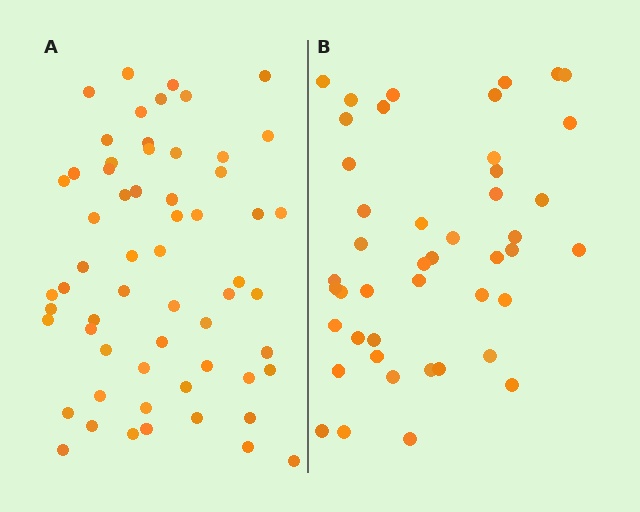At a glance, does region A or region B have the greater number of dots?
Region A (the left region) has more dots.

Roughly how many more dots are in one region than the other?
Region A has approximately 15 more dots than region B.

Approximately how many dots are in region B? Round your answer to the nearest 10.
About 40 dots. (The exact count is 45, which rounds to 40.)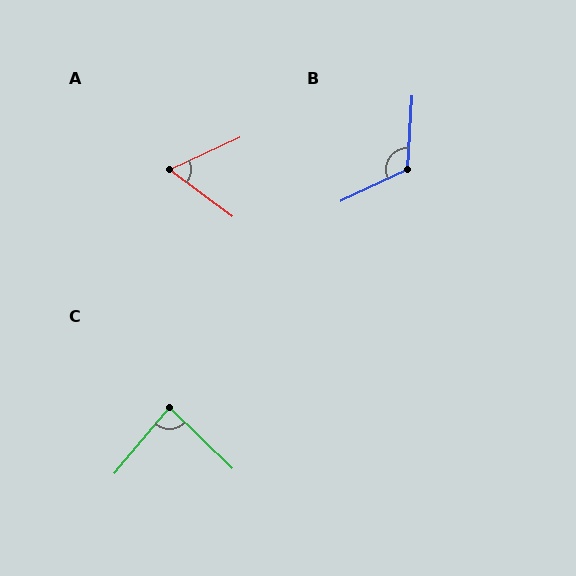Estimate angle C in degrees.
Approximately 86 degrees.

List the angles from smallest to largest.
A (61°), C (86°), B (118°).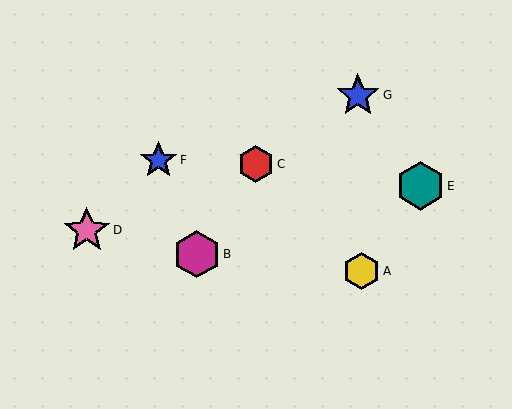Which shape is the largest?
The teal hexagon (labeled E) is the largest.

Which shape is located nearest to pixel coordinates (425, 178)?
The teal hexagon (labeled E) at (420, 186) is nearest to that location.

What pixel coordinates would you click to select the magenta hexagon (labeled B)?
Click at (197, 254) to select the magenta hexagon B.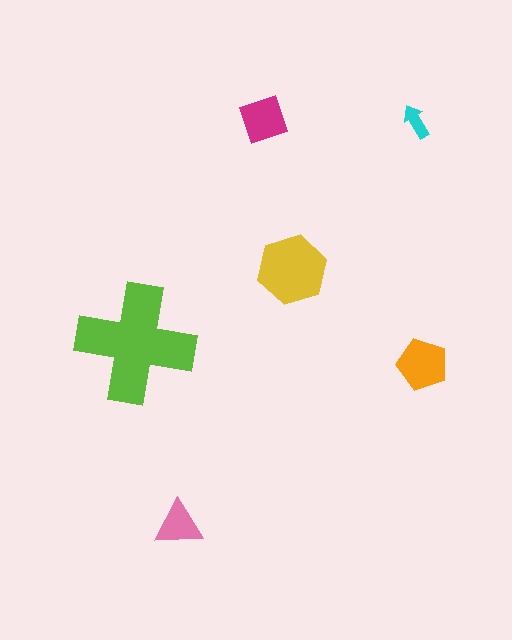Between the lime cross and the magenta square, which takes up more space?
The lime cross.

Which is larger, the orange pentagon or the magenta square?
The orange pentagon.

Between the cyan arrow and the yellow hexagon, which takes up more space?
The yellow hexagon.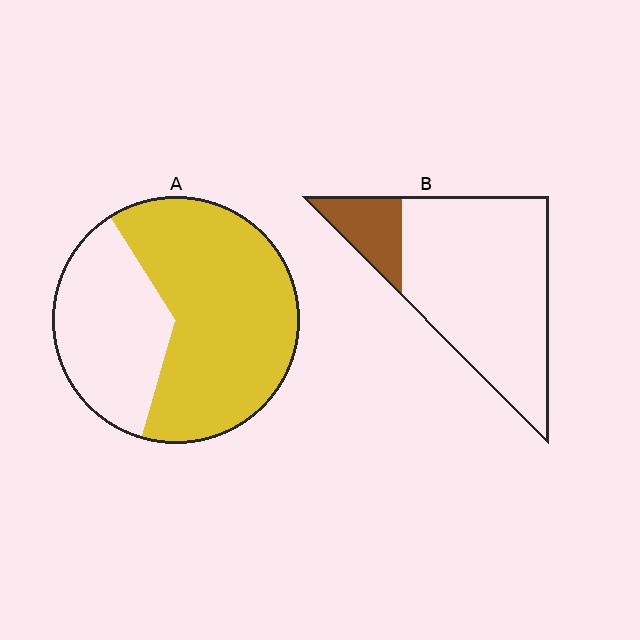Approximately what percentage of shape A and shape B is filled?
A is approximately 65% and B is approximately 15%.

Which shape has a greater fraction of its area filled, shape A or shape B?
Shape A.